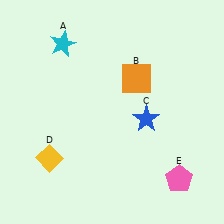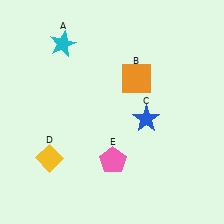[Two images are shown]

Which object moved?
The pink pentagon (E) moved left.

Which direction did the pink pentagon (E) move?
The pink pentagon (E) moved left.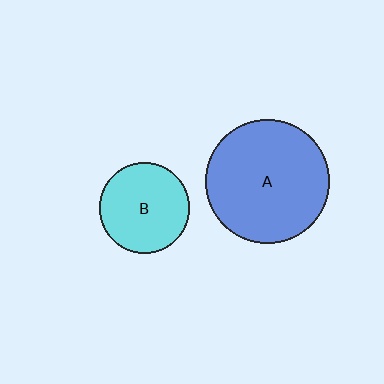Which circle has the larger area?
Circle A (blue).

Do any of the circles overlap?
No, none of the circles overlap.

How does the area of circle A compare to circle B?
Approximately 1.9 times.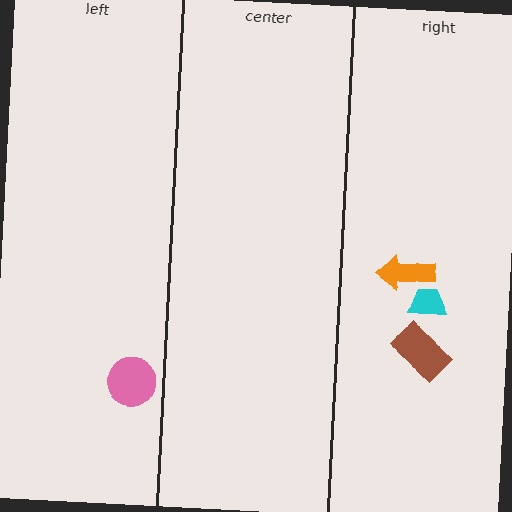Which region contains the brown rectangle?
The right region.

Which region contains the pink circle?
The left region.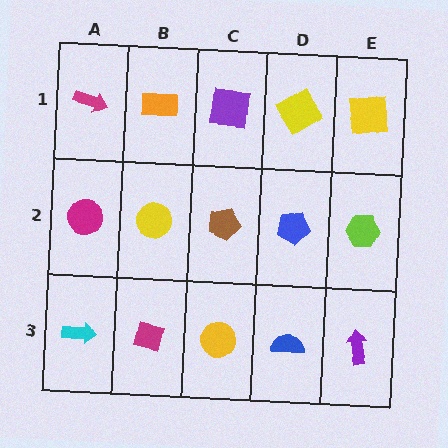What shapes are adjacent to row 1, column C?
A brown pentagon (row 2, column C), an orange rectangle (row 1, column B), a yellow diamond (row 1, column D).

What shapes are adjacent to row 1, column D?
A blue pentagon (row 2, column D), a purple square (row 1, column C), a yellow square (row 1, column E).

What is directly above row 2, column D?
A yellow diamond.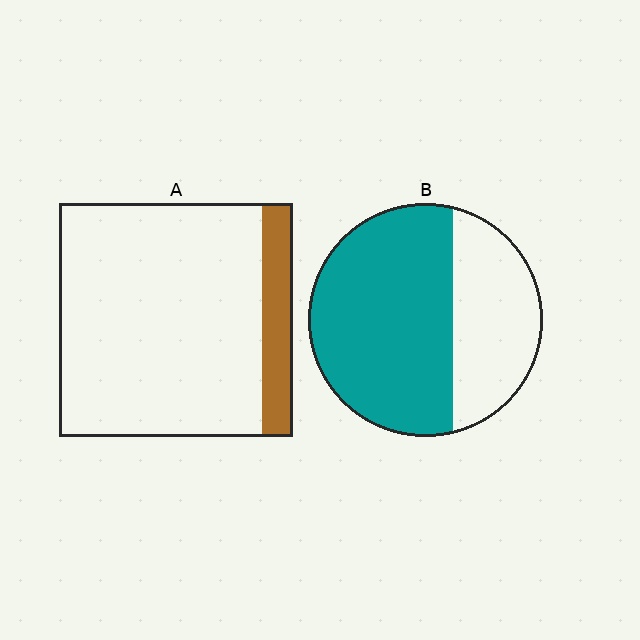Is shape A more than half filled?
No.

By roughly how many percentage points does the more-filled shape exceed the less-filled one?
By roughly 50 percentage points (B over A).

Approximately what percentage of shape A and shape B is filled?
A is approximately 15% and B is approximately 65%.